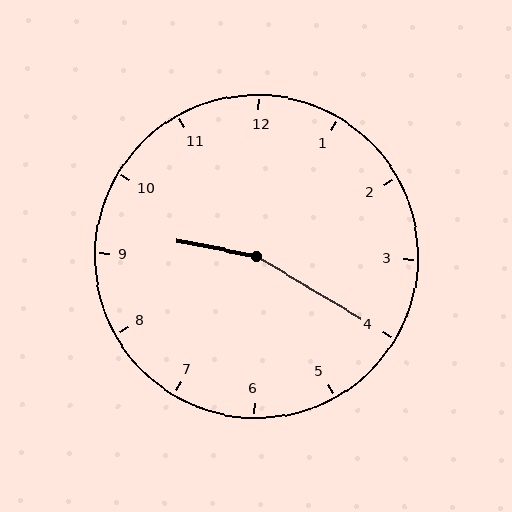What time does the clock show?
9:20.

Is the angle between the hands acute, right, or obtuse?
It is obtuse.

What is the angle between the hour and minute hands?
Approximately 160 degrees.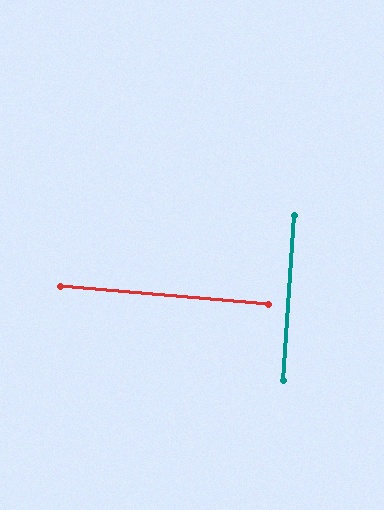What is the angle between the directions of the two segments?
Approximately 89 degrees.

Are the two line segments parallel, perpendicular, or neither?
Perpendicular — they meet at approximately 89°.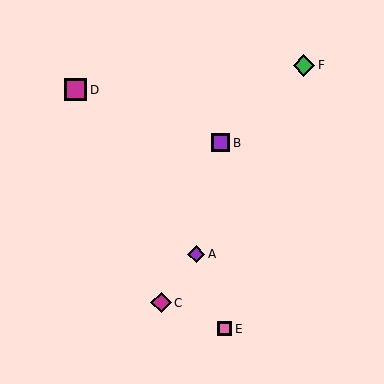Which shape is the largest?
The magenta square (labeled D) is the largest.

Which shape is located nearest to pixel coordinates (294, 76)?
The green diamond (labeled F) at (304, 65) is nearest to that location.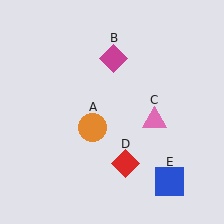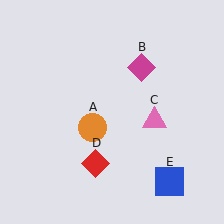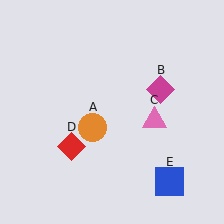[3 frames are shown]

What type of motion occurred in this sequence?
The magenta diamond (object B), red diamond (object D) rotated clockwise around the center of the scene.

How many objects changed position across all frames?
2 objects changed position: magenta diamond (object B), red diamond (object D).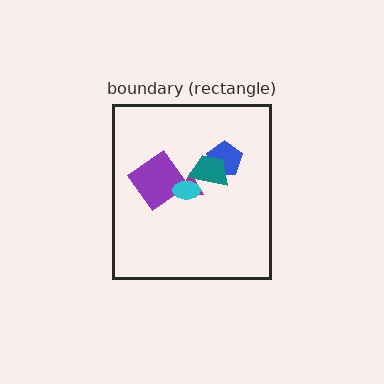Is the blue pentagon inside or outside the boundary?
Inside.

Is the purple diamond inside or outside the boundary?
Inside.